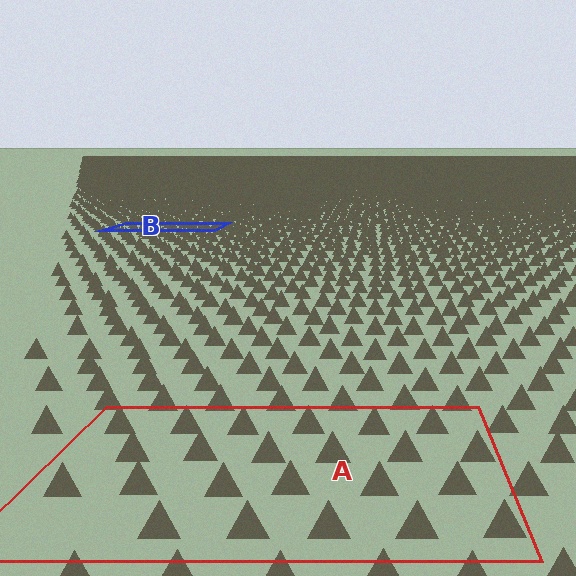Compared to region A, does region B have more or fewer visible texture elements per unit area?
Region B has more texture elements per unit area — they are packed more densely because it is farther away.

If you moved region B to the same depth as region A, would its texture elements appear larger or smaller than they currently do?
They would appear larger. At a closer depth, the same texture elements are projected at a bigger on-screen size.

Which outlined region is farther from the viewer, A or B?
Region B is farther from the viewer — the texture elements inside it appear smaller and more densely packed.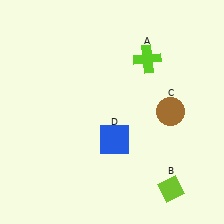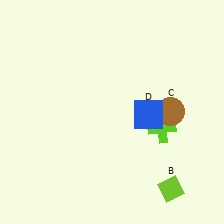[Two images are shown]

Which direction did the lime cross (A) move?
The lime cross (A) moved down.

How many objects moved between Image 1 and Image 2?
2 objects moved between the two images.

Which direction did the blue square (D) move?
The blue square (D) moved right.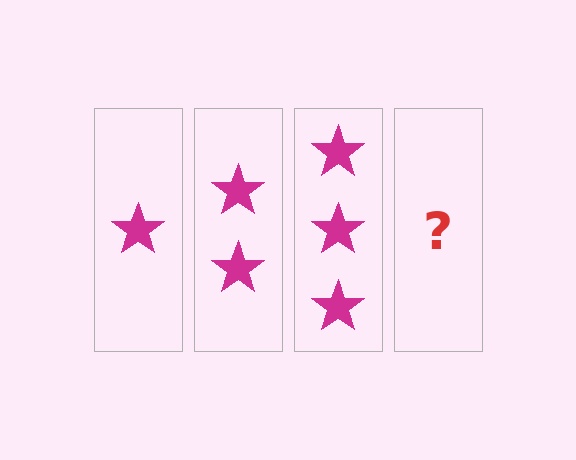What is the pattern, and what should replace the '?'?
The pattern is that each step adds one more star. The '?' should be 4 stars.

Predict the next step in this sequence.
The next step is 4 stars.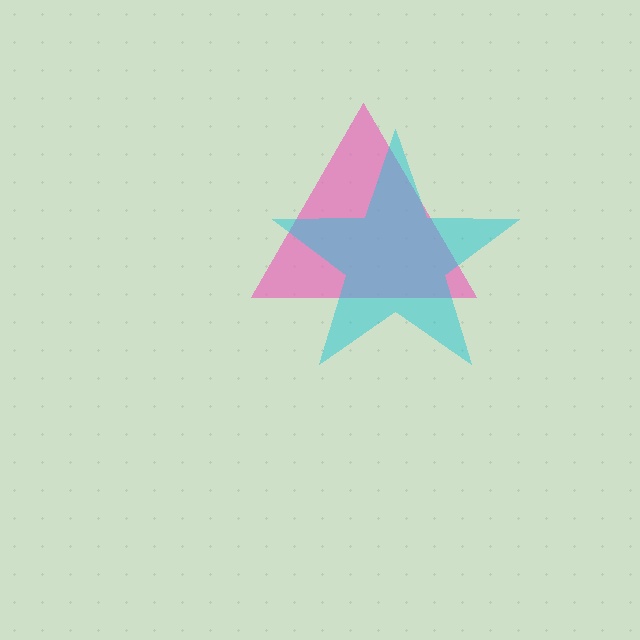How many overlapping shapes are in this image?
There are 2 overlapping shapes in the image.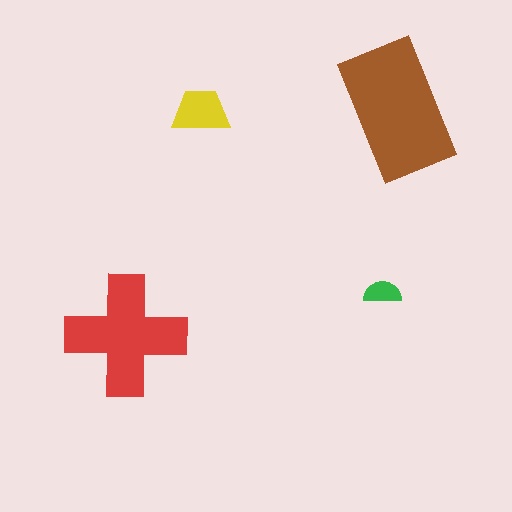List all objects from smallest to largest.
The green semicircle, the yellow trapezoid, the red cross, the brown rectangle.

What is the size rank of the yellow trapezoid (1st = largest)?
3rd.